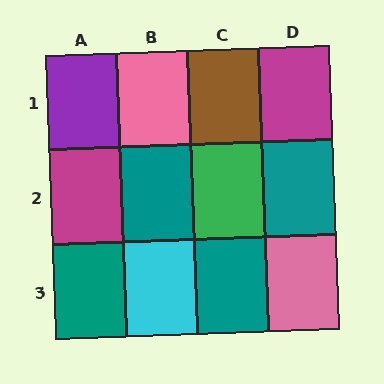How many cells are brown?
1 cell is brown.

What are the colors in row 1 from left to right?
Purple, pink, brown, magenta.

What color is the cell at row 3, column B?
Cyan.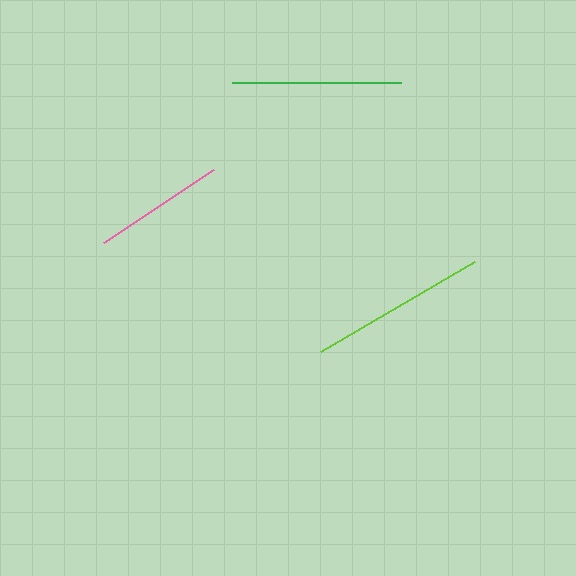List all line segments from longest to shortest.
From longest to shortest: lime, green, pink.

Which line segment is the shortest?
The pink line is the shortest at approximately 132 pixels.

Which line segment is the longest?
The lime line is the longest at approximately 178 pixels.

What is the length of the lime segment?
The lime segment is approximately 178 pixels long.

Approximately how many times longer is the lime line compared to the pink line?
The lime line is approximately 1.3 times the length of the pink line.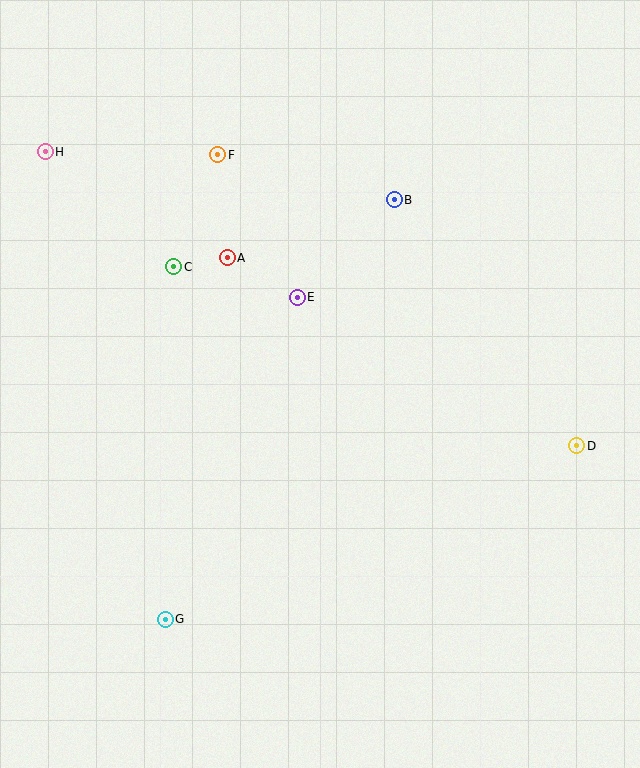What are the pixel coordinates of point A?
Point A is at (227, 258).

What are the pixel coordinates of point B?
Point B is at (394, 200).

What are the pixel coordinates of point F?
Point F is at (218, 155).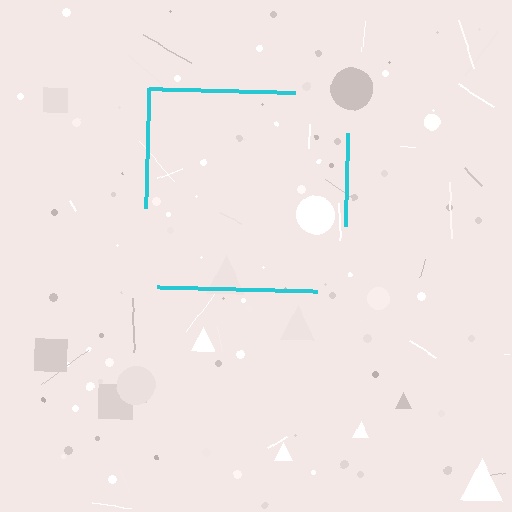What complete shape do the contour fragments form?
The contour fragments form a square.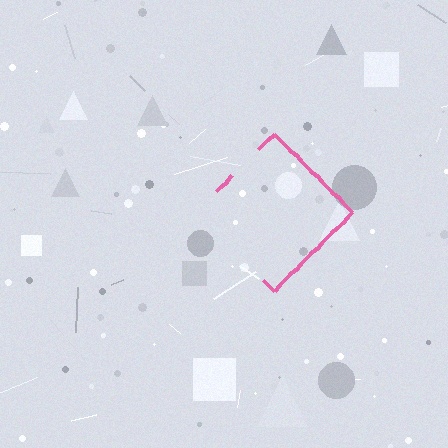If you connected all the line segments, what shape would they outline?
They would outline a diamond.